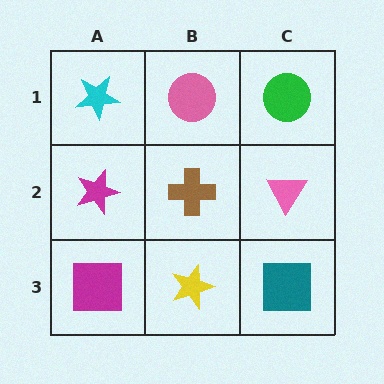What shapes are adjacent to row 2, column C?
A green circle (row 1, column C), a teal square (row 3, column C), a brown cross (row 2, column B).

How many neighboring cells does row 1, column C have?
2.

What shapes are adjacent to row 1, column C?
A pink triangle (row 2, column C), a pink circle (row 1, column B).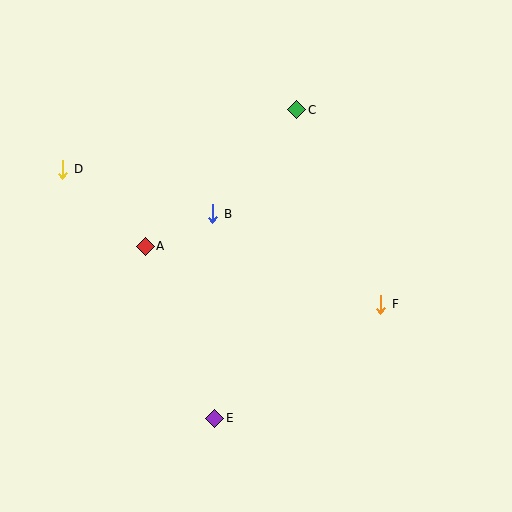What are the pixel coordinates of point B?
Point B is at (213, 214).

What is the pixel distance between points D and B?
The distance between D and B is 156 pixels.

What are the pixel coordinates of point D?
Point D is at (63, 169).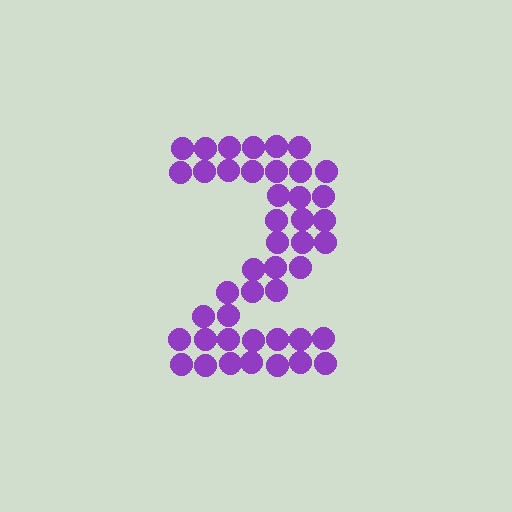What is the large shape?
The large shape is the digit 2.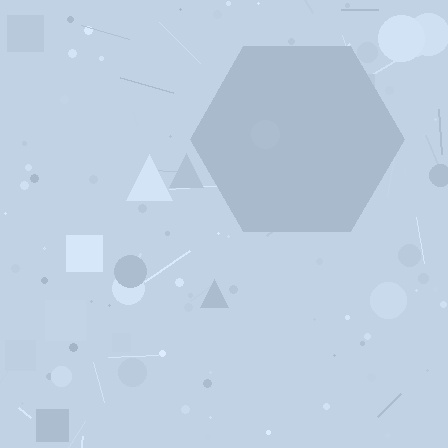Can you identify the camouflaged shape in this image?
The camouflaged shape is a hexagon.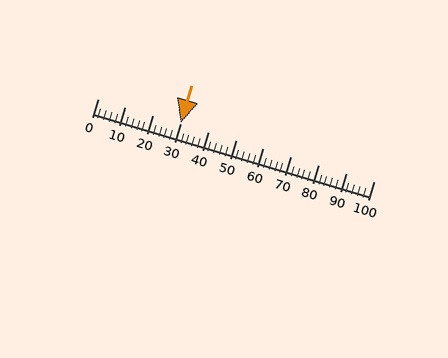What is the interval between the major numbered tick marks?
The major tick marks are spaced 10 units apart.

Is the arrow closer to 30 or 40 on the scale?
The arrow is closer to 30.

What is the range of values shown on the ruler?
The ruler shows values from 0 to 100.